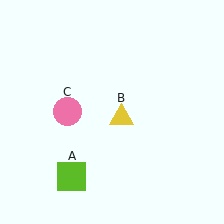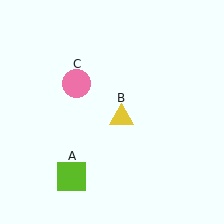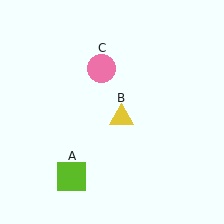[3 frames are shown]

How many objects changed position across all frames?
1 object changed position: pink circle (object C).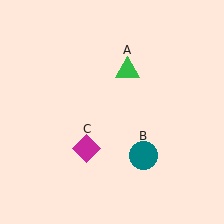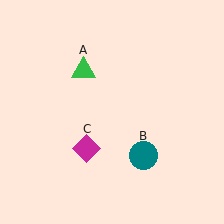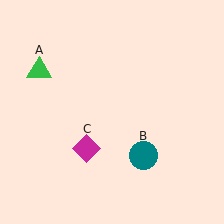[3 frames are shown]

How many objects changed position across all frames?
1 object changed position: green triangle (object A).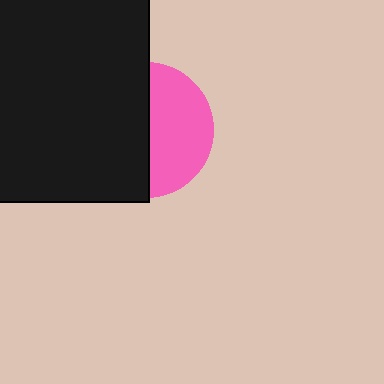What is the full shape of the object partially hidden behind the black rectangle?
The partially hidden object is a pink circle.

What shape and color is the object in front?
The object in front is a black rectangle.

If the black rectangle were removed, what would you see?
You would see the complete pink circle.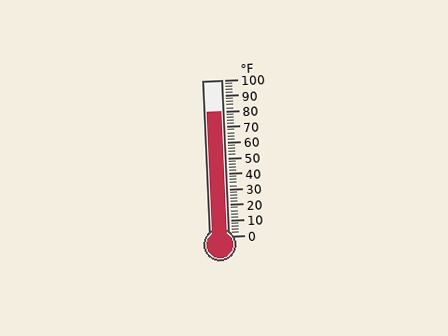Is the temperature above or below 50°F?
The temperature is above 50°F.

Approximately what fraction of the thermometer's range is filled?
The thermometer is filled to approximately 80% of its range.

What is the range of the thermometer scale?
The thermometer scale ranges from 0°F to 100°F.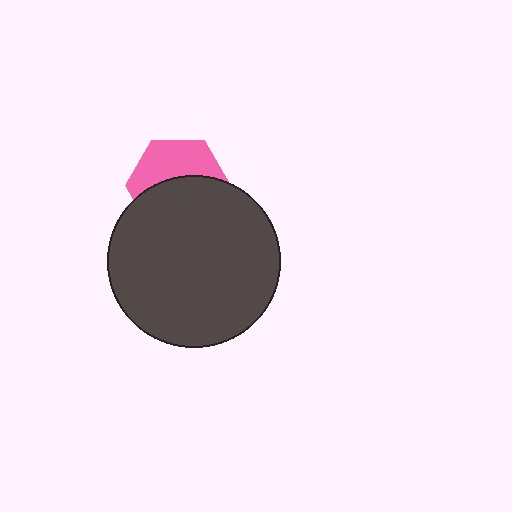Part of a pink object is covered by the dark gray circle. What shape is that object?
It is a hexagon.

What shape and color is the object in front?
The object in front is a dark gray circle.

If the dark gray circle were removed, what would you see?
You would see the complete pink hexagon.